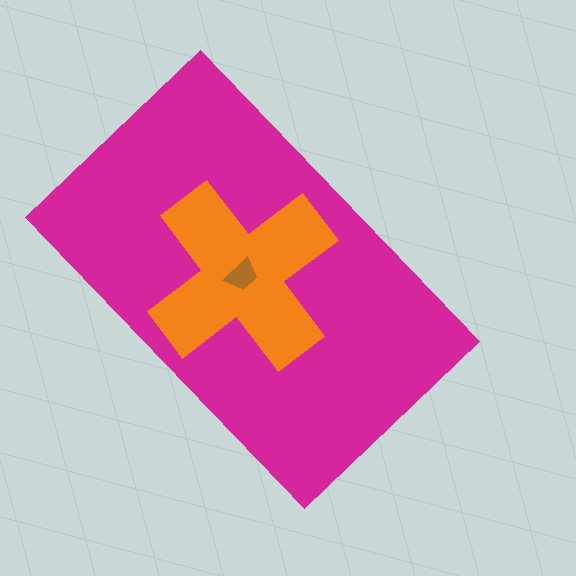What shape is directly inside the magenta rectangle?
The orange cross.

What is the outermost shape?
The magenta rectangle.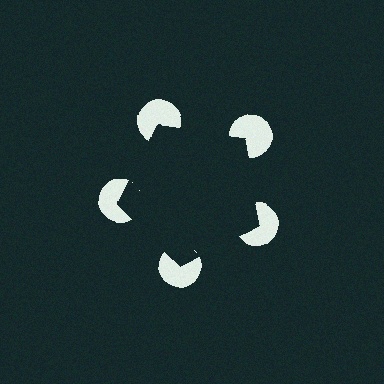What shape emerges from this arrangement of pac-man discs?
An illusory pentagon — its edges are inferred from the aligned wedge cuts in the pac-man discs, not physically drawn.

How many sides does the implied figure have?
5 sides.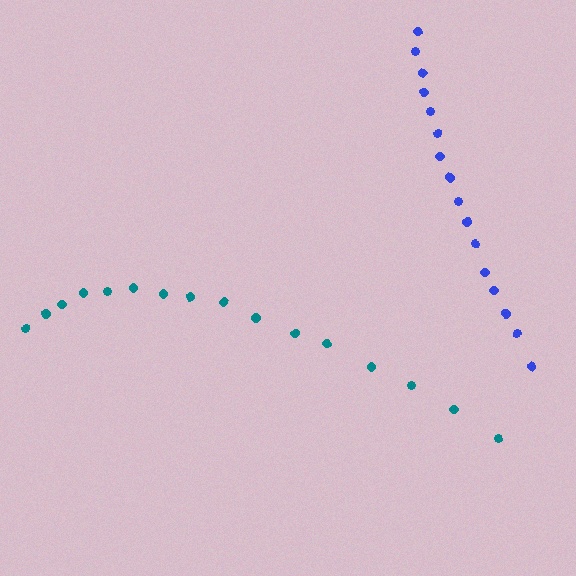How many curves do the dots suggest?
There are 2 distinct paths.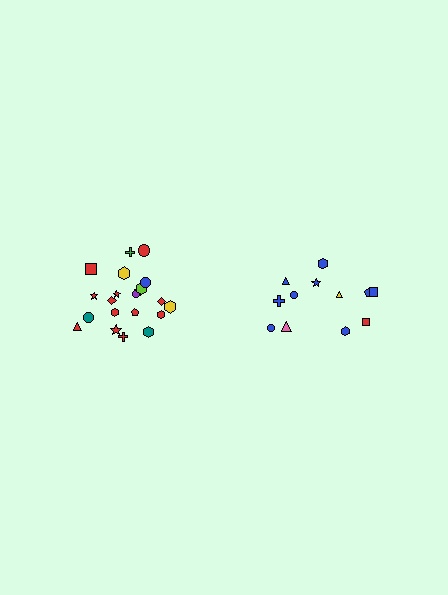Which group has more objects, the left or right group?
The left group.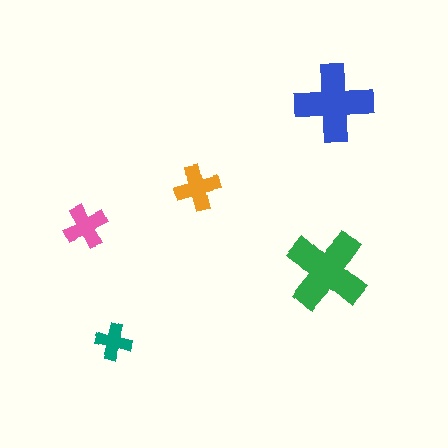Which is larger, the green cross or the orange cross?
The green one.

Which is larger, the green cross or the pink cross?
The green one.